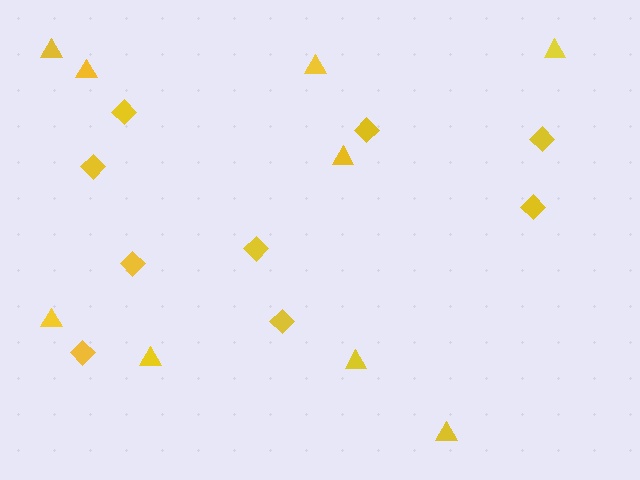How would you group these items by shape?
There are 2 groups: one group of triangles (9) and one group of diamonds (9).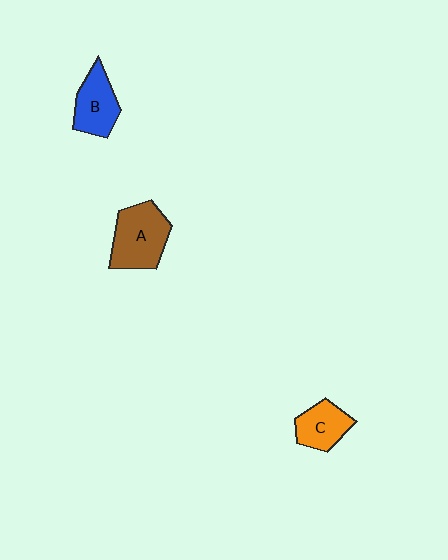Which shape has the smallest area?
Shape C (orange).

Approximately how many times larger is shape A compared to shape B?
Approximately 1.3 times.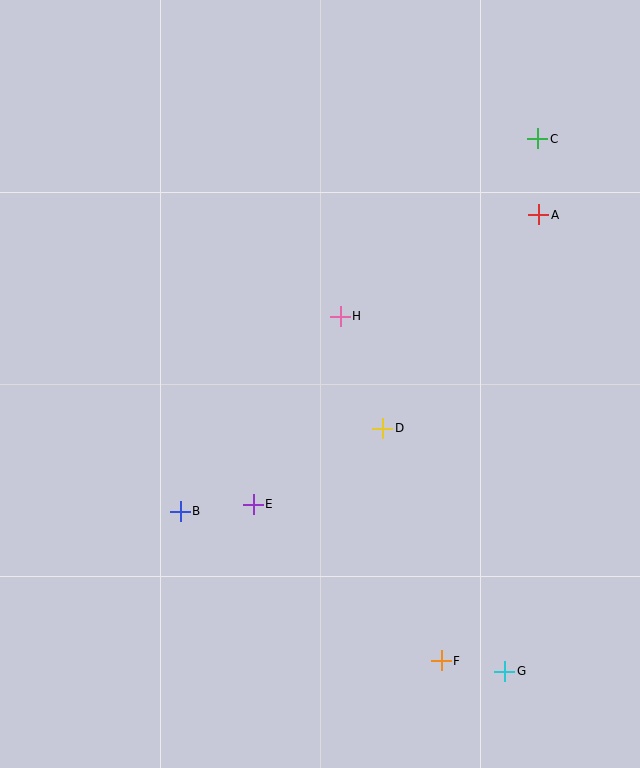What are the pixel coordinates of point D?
Point D is at (383, 428).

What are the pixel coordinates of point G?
Point G is at (505, 671).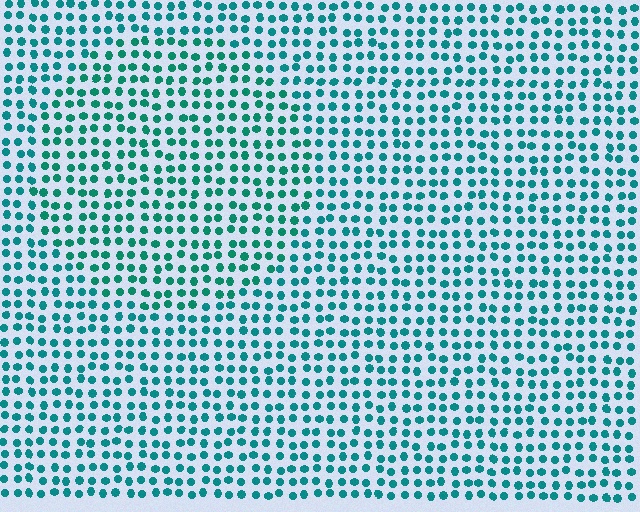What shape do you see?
I see a circle.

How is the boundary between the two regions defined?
The boundary is defined purely by a slight shift in hue (about 16 degrees). Spacing, size, and orientation are identical on both sides.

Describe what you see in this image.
The image is filled with small teal elements in a uniform arrangement. A circle-shaped region is visible where the elements are tinted to a slightly different hue, forming a subtle color boundary.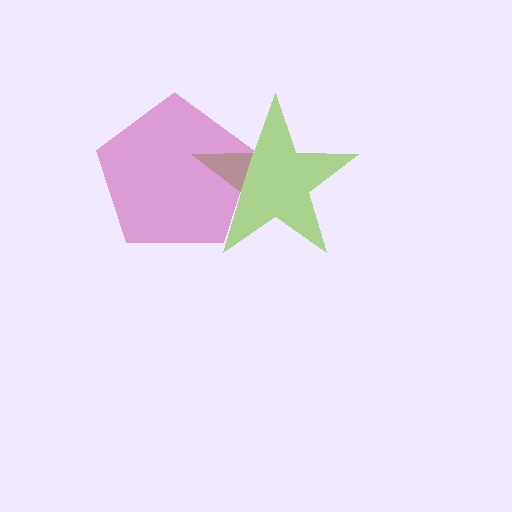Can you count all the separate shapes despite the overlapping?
Yes, there are 2 separate shapes.